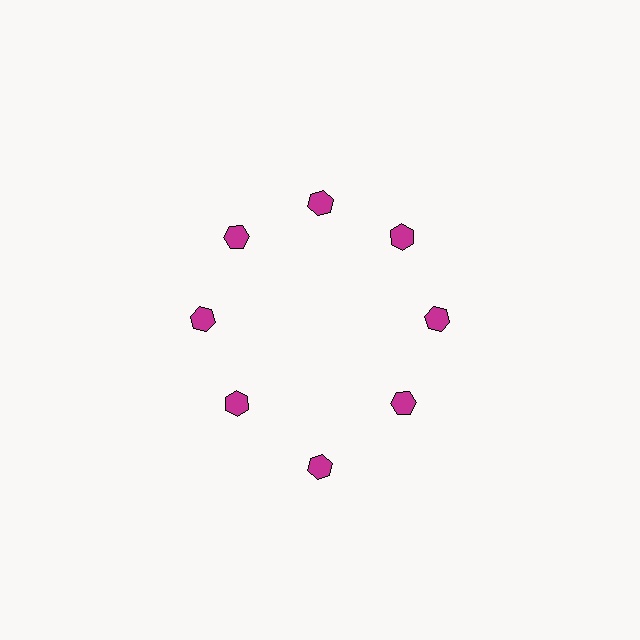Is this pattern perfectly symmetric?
No. The 8 magenta hexagons are arranged in a ring, but one element near the 6 o'clock position is pushed outward from the center, breaking the 8-fold rotational symmetry.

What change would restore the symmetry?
The symmetry would be restored by moving it inward, back onto the ring so that all 8 hexagons sit at equal angles and equal distance from the center.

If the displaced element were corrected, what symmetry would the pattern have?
It would have 8-fold rotational symmetry — the pattern would map onto itself every 45 degrees.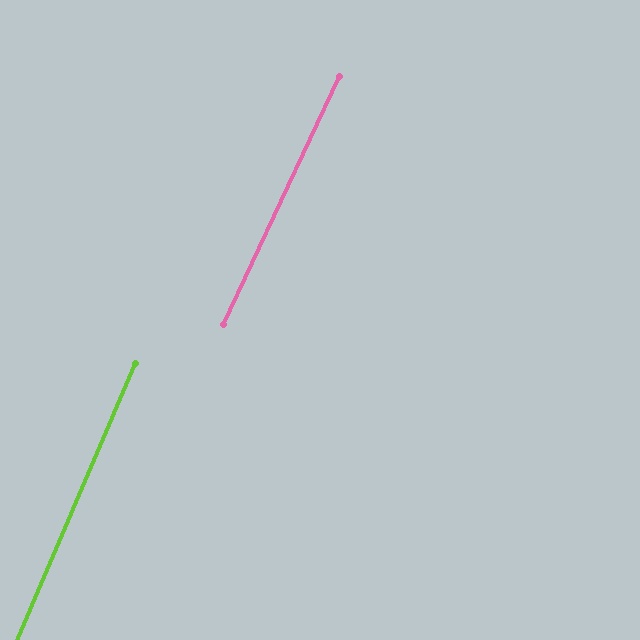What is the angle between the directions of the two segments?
Approximately 2 degrees.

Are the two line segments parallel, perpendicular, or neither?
Parallel — their directions differ by only 2.0°.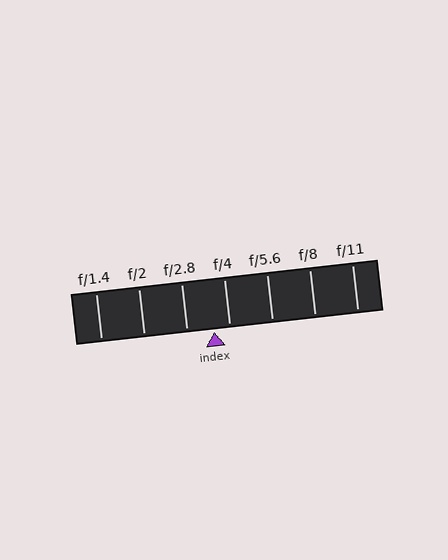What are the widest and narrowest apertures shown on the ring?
The widest aperture shown is f/1.4 and the narrowest is f/11.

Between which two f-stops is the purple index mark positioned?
The index mark is between f/2.8 and f/4.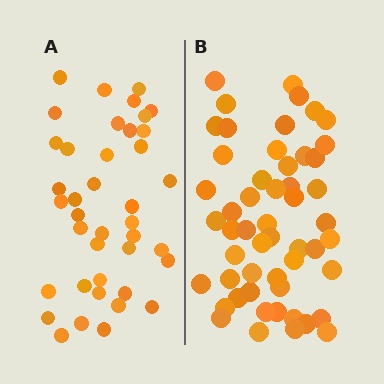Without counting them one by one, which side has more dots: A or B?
Region B (the right region) has more dots.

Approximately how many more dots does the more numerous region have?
Region B has approximately 15 more dots than region A.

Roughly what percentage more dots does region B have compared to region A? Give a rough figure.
About 30% more.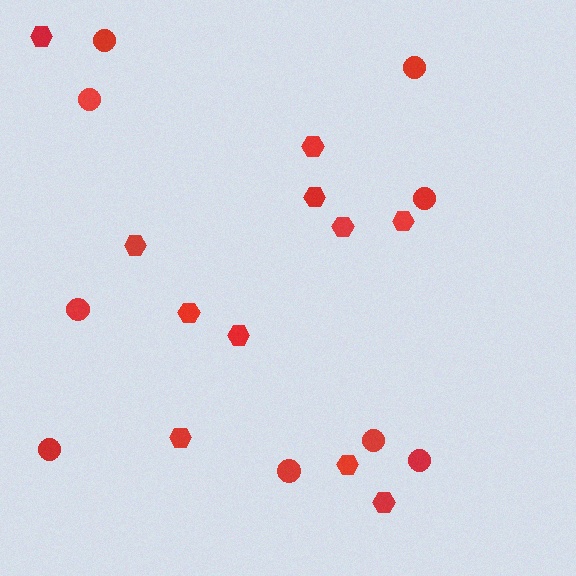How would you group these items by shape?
There are 2 groups: one group of hexagons (11) and one group of circles (9).